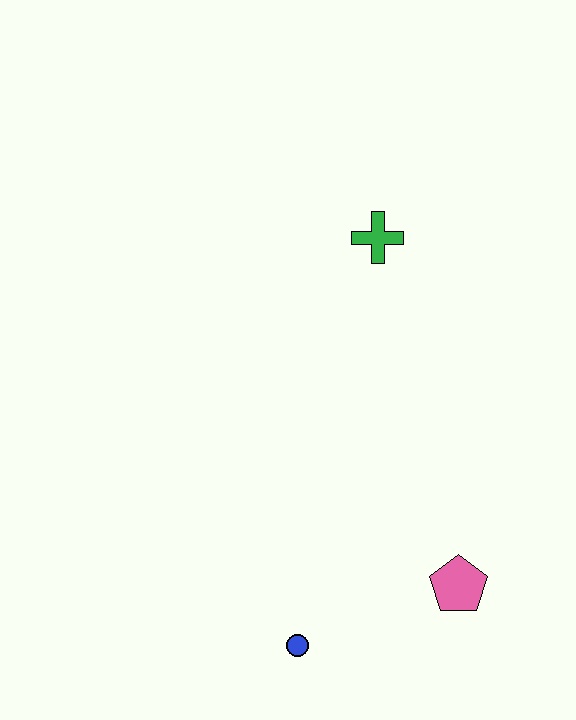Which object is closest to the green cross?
The pink pentagon is closest to the green cross.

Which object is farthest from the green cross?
The blue circle is farthest from the green cross.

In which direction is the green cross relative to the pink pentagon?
The green cross is above the pink pentagon.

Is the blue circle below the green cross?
Yes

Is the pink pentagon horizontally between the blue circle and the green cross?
No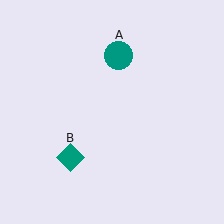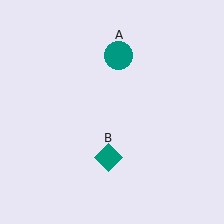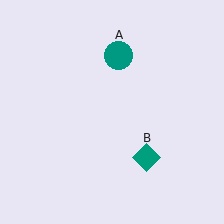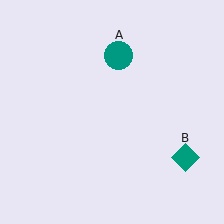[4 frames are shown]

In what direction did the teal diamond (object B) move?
The teal diamond (object B) moved right.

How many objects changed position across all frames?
1 object changed position: teal diamond (object B).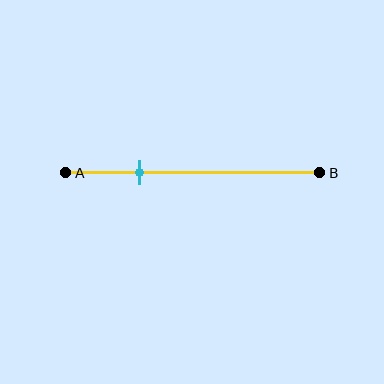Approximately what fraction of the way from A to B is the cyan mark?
The cyan mark is approximately 30% of the way from A to B.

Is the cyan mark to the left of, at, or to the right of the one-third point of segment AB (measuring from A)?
The cyan mark is to the left of the one-third point of segment AB.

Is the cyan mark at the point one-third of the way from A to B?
No, the mark is at about 30% from A, not at the 33% one-third point.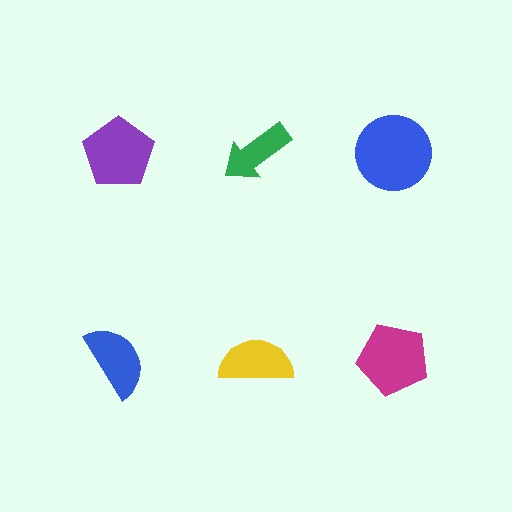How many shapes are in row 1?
3 shapes.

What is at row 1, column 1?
A purple pentagon.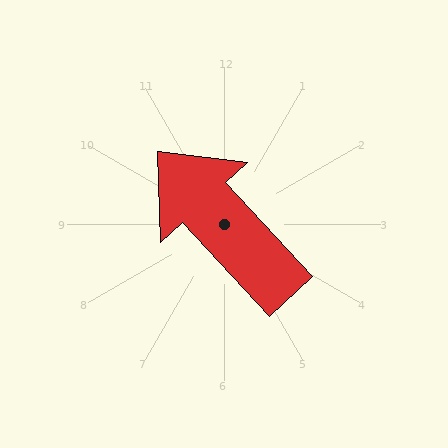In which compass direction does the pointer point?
Northwest.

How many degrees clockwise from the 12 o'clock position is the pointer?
Approximately 317 degrees.